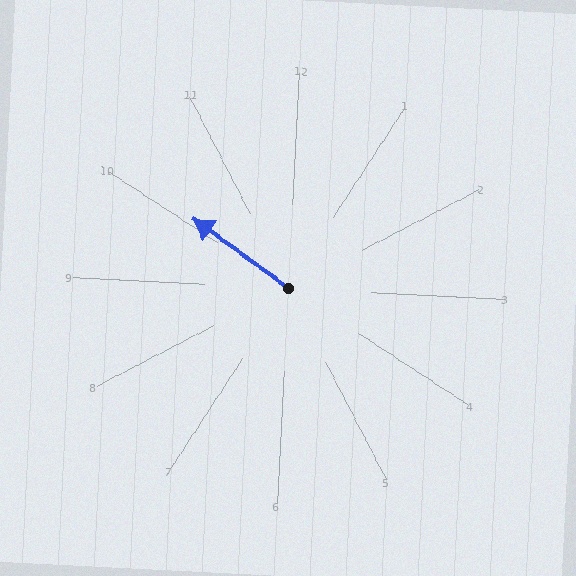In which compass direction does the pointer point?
Northwest.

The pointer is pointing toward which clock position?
Roughly 10 o'clock.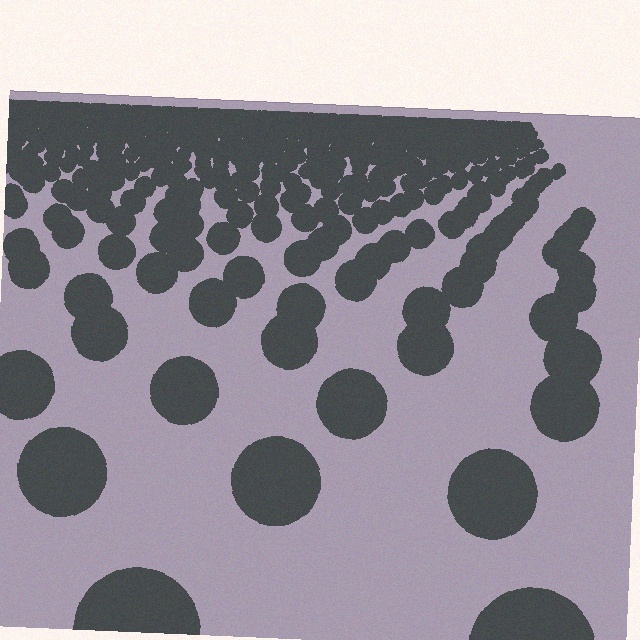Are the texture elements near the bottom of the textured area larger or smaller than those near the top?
Larger. Near the bottom, elements are closer to the viewer and appear at a bigger on-screen size.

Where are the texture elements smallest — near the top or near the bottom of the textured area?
Near the top.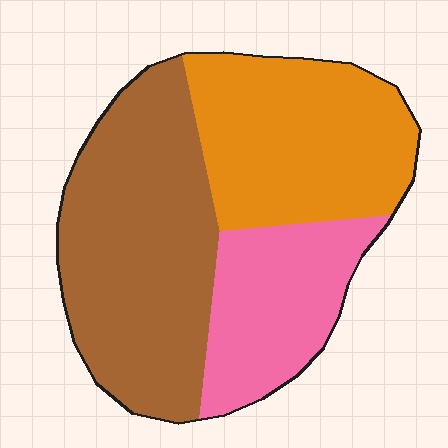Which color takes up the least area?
Pink, at roughly 25%.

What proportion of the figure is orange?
Orange covers 34% of the figure.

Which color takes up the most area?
Brown, at roughly 45%.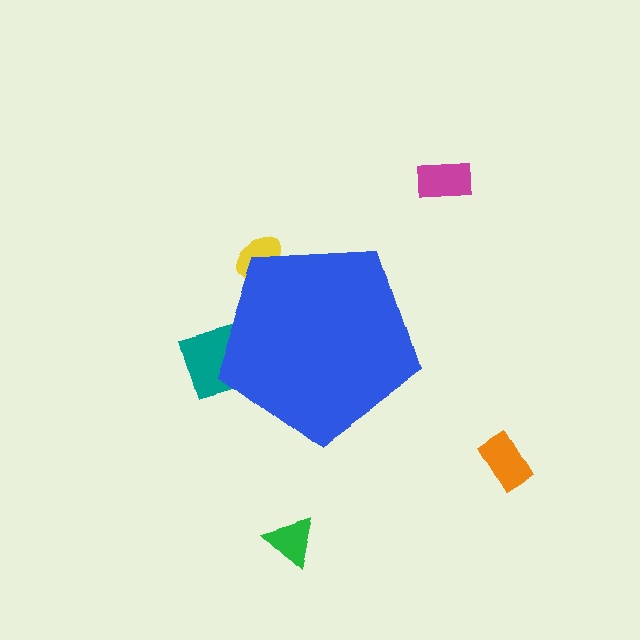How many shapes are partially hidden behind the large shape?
2 shapes are partially hidden.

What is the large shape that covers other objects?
A blue pentagon.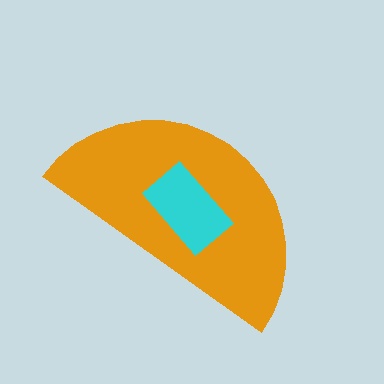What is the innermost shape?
The cyan rectangle.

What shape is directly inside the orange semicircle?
The cyan rectangle.